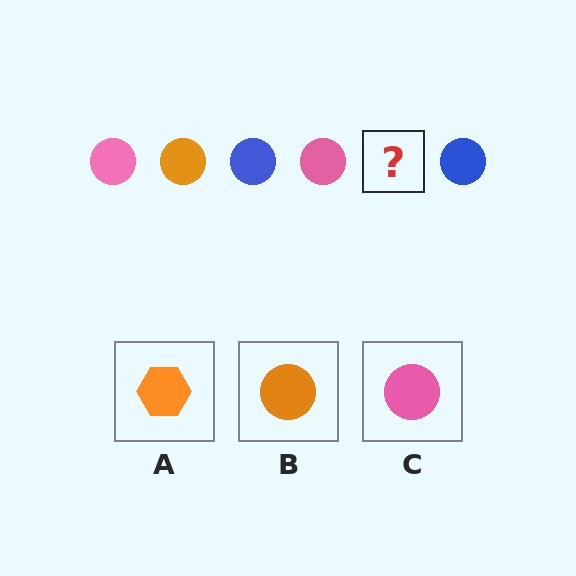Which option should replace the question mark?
Option B.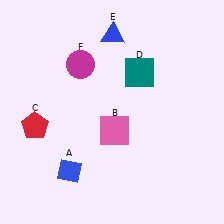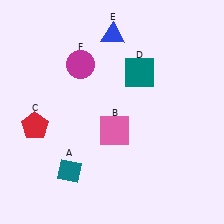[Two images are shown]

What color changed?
The diamond (A) changed from blue in Image 1 to teal in Image 2.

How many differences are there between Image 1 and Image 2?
There is 1 difference between the two images.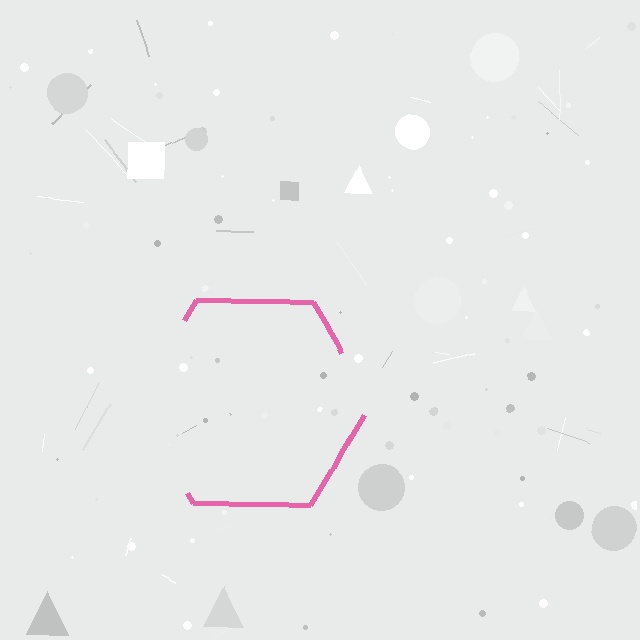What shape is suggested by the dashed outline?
The dashed outline suggests a hexagon.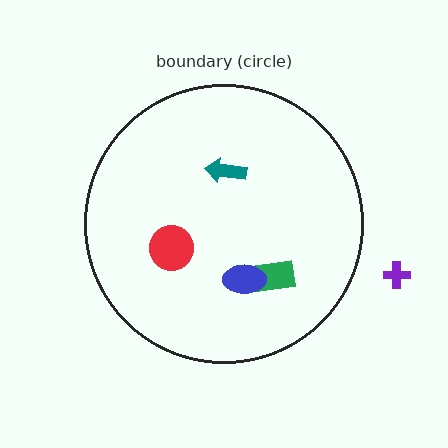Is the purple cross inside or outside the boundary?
Outside.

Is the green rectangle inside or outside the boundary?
Inside.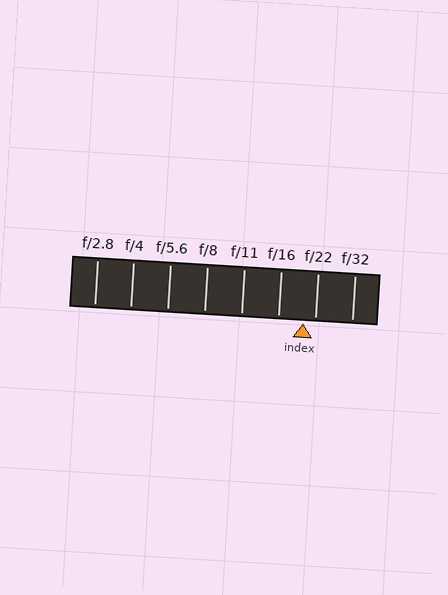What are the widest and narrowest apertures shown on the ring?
The widest aperture shown is f/2.8 and the narrowest is f/32.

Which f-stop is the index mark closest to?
The index mark is closest to f/22.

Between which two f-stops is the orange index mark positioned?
The index mark is between f/16 and f/22.